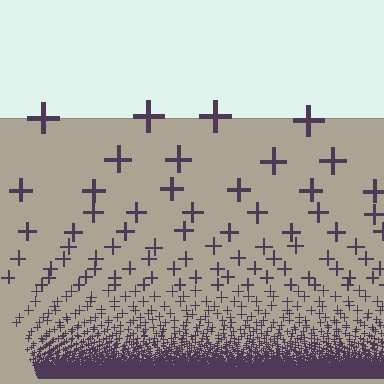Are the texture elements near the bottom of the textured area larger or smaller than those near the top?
Smaller. The gradient is inverted — elements near the bottom are smaller and denser.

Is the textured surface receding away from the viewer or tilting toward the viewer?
The surface appears to tilt toward the viewer. Texture elements get larger and sparser toward the top.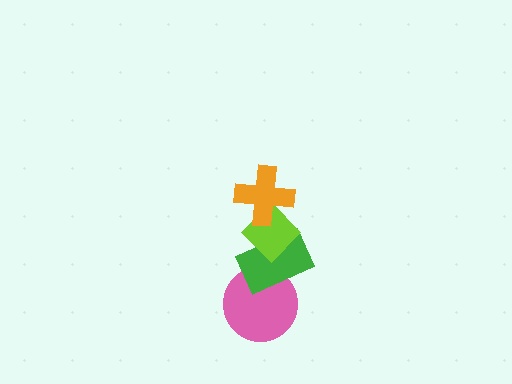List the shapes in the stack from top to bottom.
From top to bottom: the orange cross, the lime diamond, the green rectangle, the pink circle.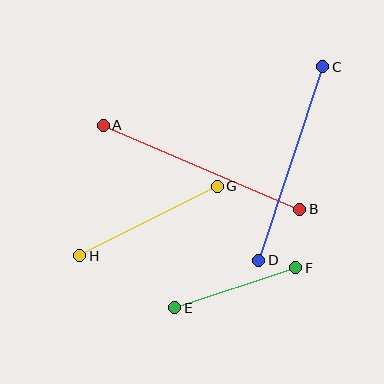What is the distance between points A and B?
The distance is approximately 214 pixels.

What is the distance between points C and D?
The distance is approximately 204 pixels.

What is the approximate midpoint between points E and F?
The midpoint is at approximately (235, 288) pixels.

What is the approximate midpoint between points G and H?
The midpoint is at approximately (148, 221) pixels.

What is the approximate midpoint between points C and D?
The midpoint is at approximately (291, 163) pixels.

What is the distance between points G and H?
The distance is approximately 154 pixels.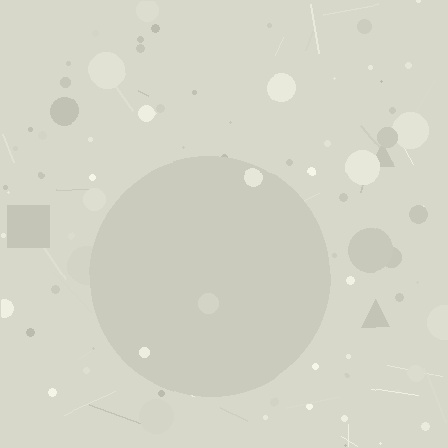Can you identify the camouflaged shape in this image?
The camouflaged shape is a circle.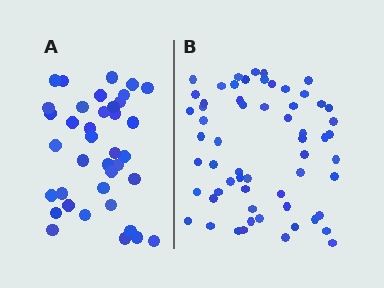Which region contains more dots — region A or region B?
Region B (the right region) has more dots.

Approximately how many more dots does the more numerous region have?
Region B has approximately 20 more dots than region A.